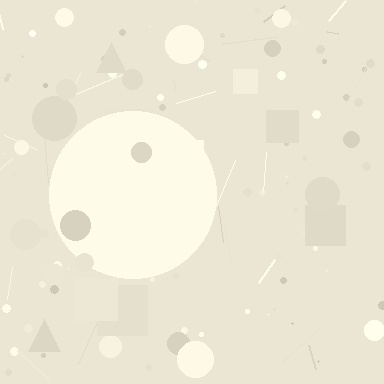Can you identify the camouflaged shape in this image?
The camouflaged shape is a circle.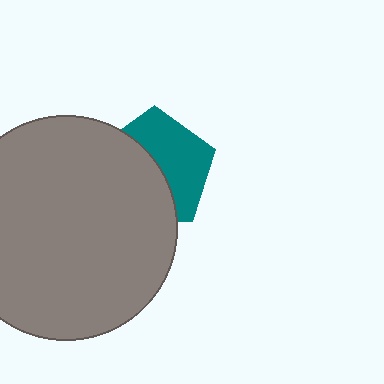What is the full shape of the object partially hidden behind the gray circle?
The partially hidden object is a teal pentagon.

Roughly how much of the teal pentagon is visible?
About half of it is visible (roughly 49%).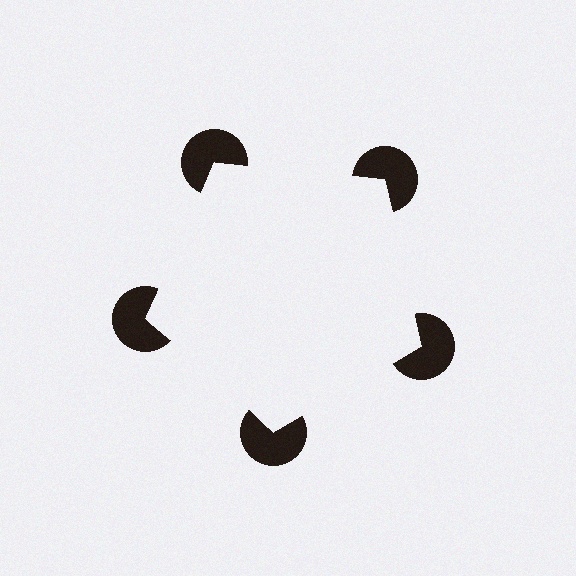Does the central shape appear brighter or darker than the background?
It typically appears slightly brighter than the background, even though no actual brightness change is drawn.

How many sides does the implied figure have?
5 sides.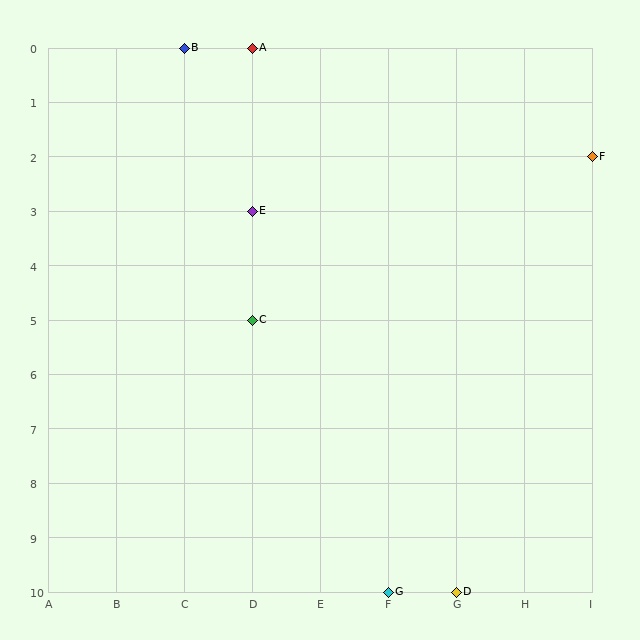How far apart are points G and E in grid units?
Points G and E are 2 columns and 7 rows apart (about 7.3 grid units diagonally).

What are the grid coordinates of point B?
Point B is at grid coordinates (C, 0).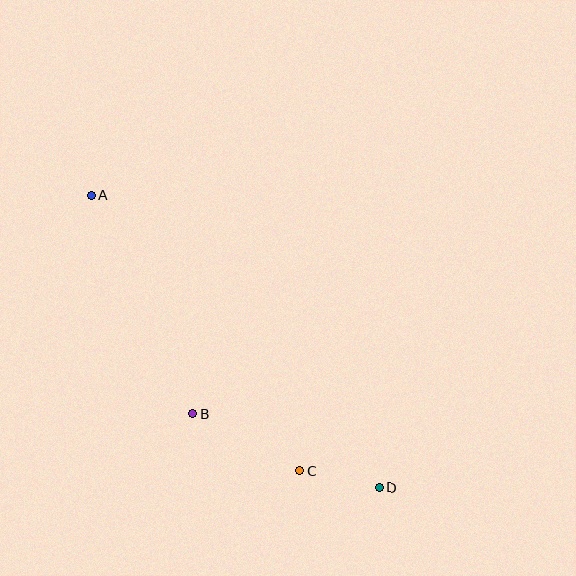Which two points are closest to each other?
Points C and D are closest to each other.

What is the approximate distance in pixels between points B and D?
The distance between B and D is approximately 201 pixels.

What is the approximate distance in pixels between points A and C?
The distance between A and C is approximately 345 pixels.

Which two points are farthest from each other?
Points A and D are farthest from each other.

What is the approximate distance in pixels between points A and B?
The distance between A and B is approximately 240 pixels.